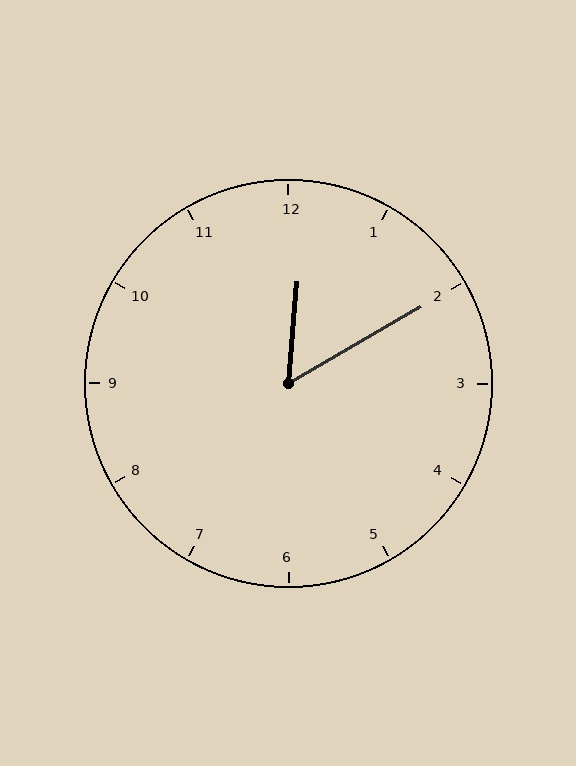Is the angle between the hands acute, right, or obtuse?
It is acute.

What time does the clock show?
12:10.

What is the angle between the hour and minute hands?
Approximately 55 degrees.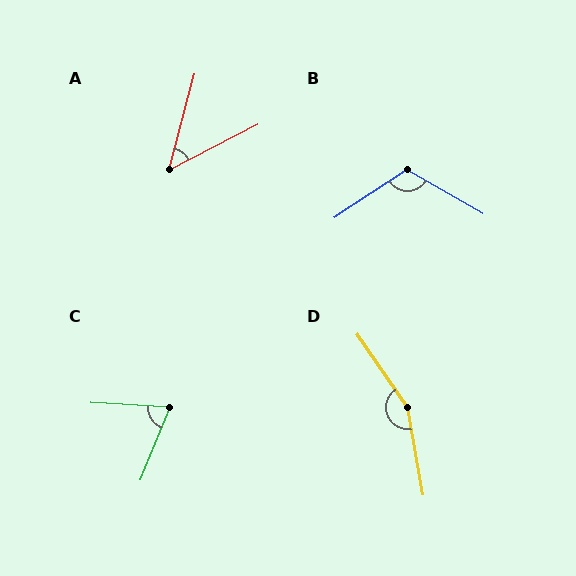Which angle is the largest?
D, at approximately 156 degrees.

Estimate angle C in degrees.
Approximately 71 degrees.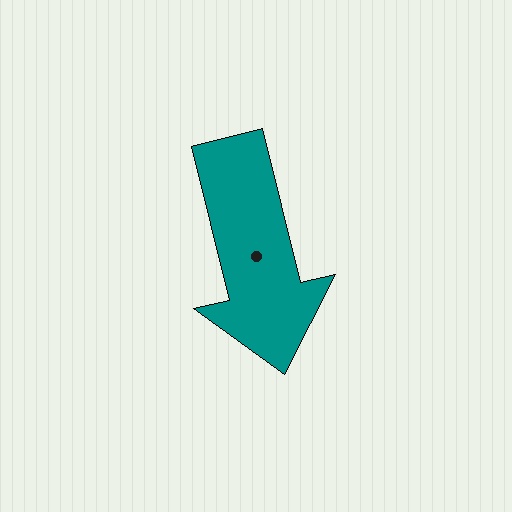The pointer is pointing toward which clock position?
Roughly 6 o'clock.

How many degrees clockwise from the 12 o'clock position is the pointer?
Approximately 166 degrees.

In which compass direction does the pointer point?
South.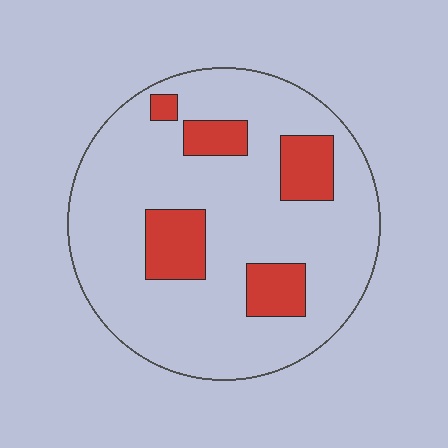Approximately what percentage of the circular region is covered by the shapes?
Approximately 20%.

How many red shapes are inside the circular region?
5.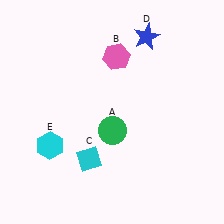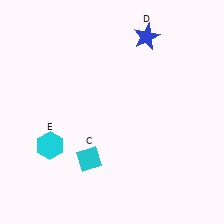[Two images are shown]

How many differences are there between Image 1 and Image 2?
There are 2 differences between the two images.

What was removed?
The pink hexagon (B), the green circle (A) were removed in Image 2.